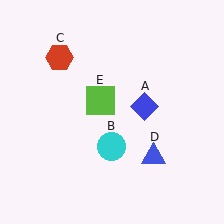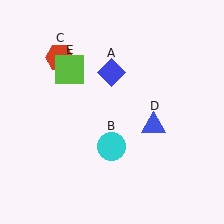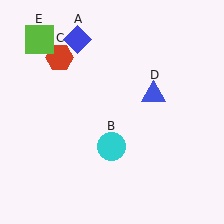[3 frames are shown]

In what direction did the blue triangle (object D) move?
The blue triangle (object D) moved up.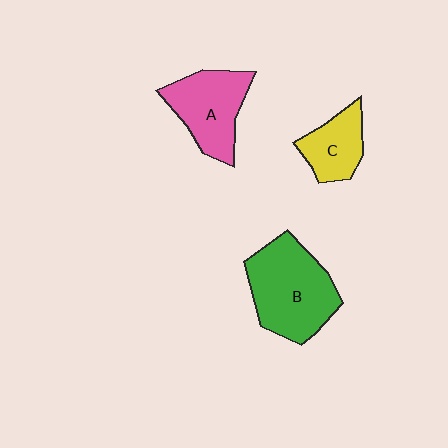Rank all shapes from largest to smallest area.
From largest to smallest: B (green), A (pink), C (yellow).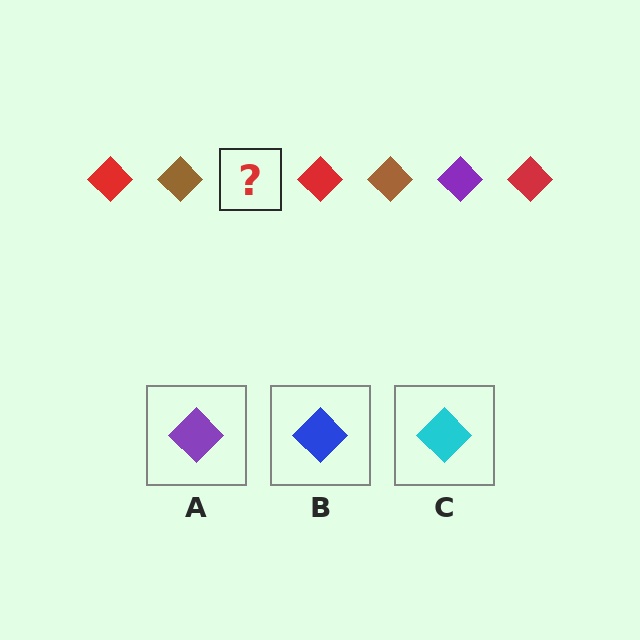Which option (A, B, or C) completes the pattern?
A.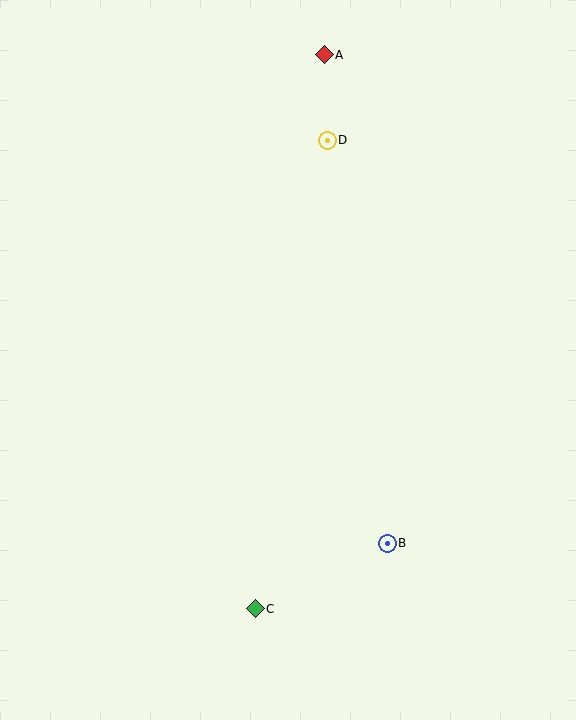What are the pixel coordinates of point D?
Point D is at (327, 140).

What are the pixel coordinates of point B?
Point B is at (387, 543).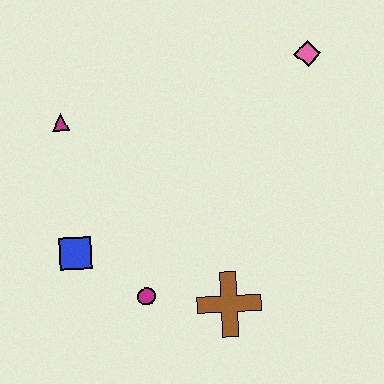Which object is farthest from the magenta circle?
The pink diamond is farthest from the magenta circle.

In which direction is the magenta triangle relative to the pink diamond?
The magenta triangle is to the left of the pink diamond.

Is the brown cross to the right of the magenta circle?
Yes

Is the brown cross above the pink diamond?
No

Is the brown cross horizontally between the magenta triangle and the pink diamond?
Yes